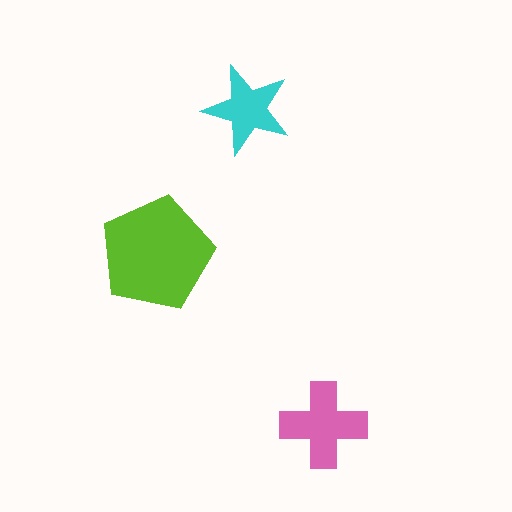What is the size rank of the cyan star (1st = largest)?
3rd.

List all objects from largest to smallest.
The lime pentagon, the pink cross, the cyan star.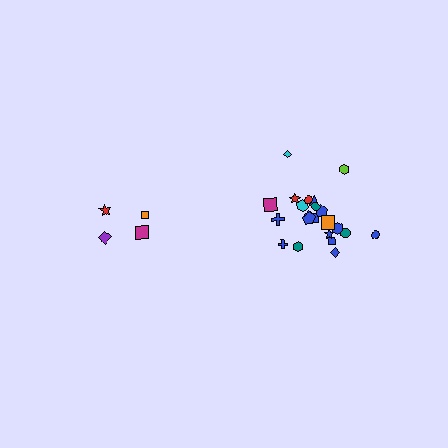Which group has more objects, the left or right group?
The right group.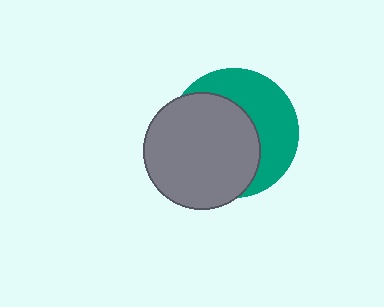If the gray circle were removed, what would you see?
You would see the complete teal circle.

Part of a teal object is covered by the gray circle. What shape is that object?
It is a circle.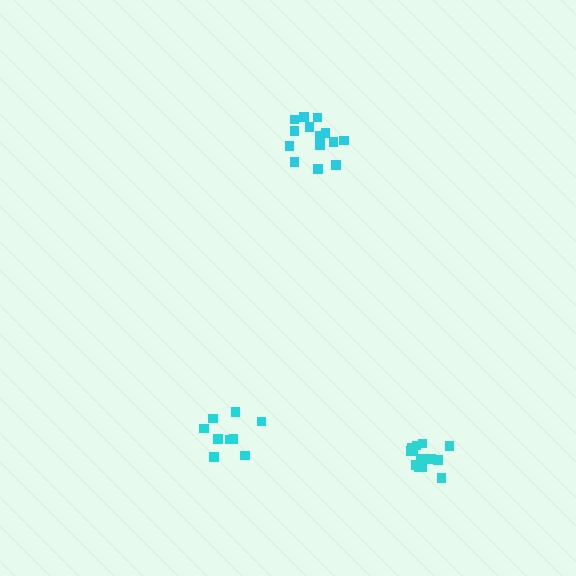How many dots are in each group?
Group 1: 9 dots, Group 2: 14 dots, Group 3: 13 dots (36 total).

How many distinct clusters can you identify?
There are 3 distinct clusters.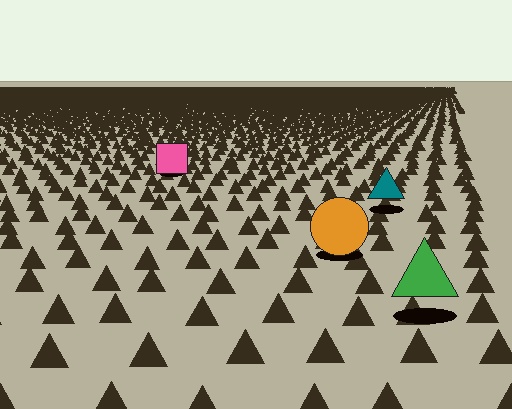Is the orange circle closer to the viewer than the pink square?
Yes. The orange circle is closer — you can tell from the texture gradient: the ground texture is coarser near it.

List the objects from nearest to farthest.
From nearest to farthest: the green triangle, the orange circle, the teal triangle, the pink square.